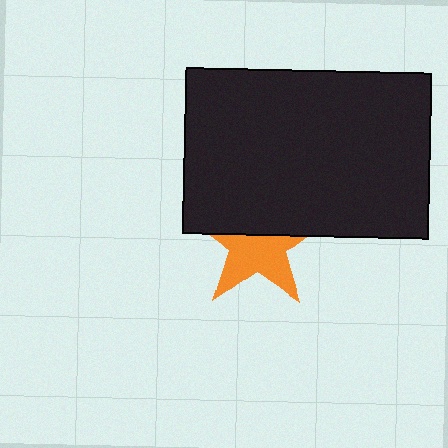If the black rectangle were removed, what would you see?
You would see the complete orange star.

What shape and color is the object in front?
The object in front is a black rectangle.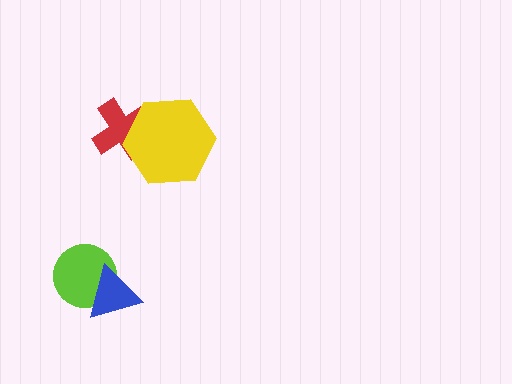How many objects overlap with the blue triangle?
1 object overlaps with the blue triangle.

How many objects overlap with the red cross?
1 object overlaps with the red cross.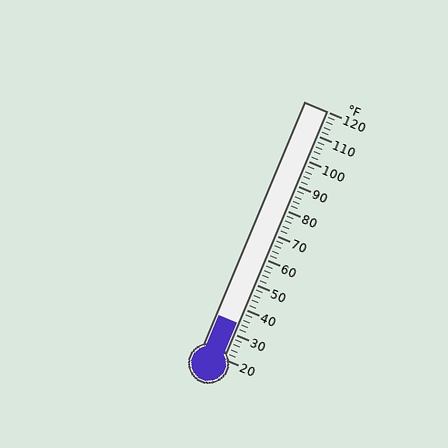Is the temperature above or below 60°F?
The temperature is below 60°F.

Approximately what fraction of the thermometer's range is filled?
The thermometer is filled to approximately 15% of its range.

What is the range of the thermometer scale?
The thermometer scale ranges from 20°F to 120°F.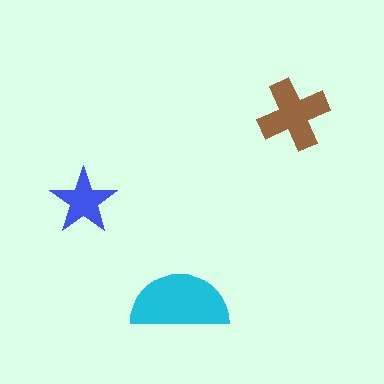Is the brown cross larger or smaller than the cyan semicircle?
Smaller.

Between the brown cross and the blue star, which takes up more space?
The brown cross.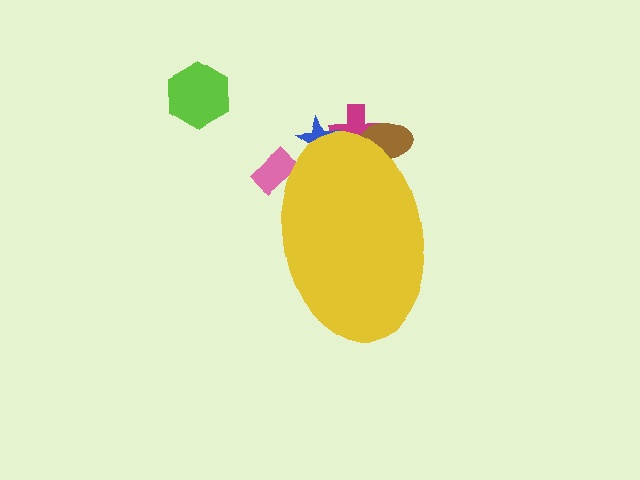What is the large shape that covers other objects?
A yellow ellipse.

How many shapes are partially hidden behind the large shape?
4 shapes are partially hidden.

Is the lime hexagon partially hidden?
No, the lime hexagon is fully visible.